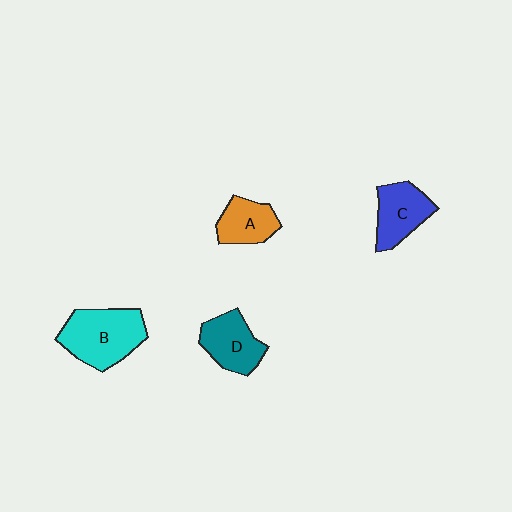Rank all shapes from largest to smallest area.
From largest to smallest: B (cyan), D (teal), C (blue), A (orange).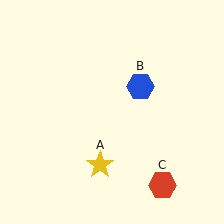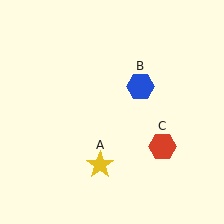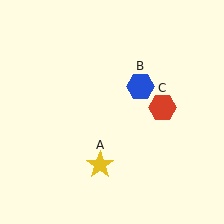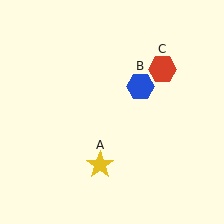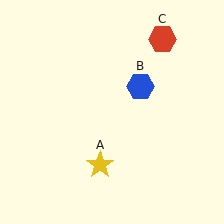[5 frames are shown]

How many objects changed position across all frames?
1 object changed position: red hexagon (object C).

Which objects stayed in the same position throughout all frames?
Yellow star (object A) and blue hexagon (object B) remained stationary.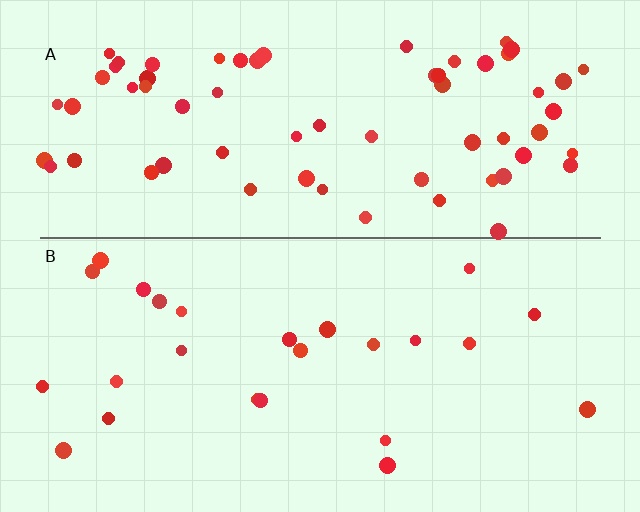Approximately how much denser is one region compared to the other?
Approximately 2.8× — region A over region B.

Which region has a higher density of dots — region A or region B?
A (the top).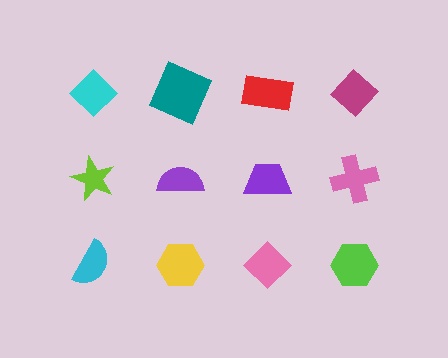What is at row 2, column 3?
A purple trapezoid.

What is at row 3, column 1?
A cyan semicircle.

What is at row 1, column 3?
A red rectangle.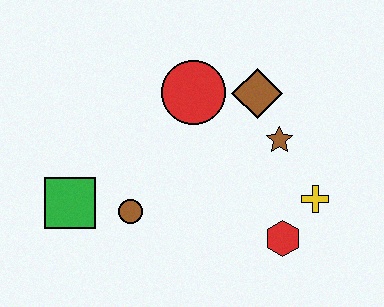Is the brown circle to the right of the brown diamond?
No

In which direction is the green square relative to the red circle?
The green square is to the left of the red circle.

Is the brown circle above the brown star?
No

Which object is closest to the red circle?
The brown diamond is closest to the red circle.